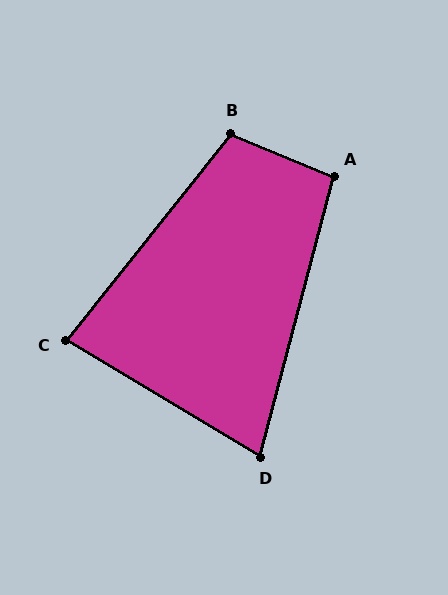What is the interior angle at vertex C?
Approximately 82 degrees (acute).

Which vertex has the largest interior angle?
B, at approximately 106 degrees.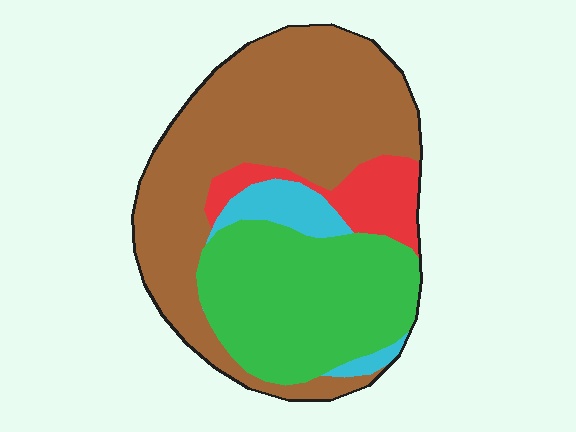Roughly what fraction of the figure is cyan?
Cyan takes up about one tenth (1/10) of the figure.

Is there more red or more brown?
Brown.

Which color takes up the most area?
Brown, at roughly 50%.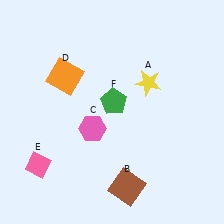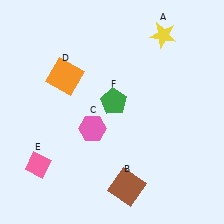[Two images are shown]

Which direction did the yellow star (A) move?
The yellow star (A) moved up.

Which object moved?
The yellow star (A) moved up.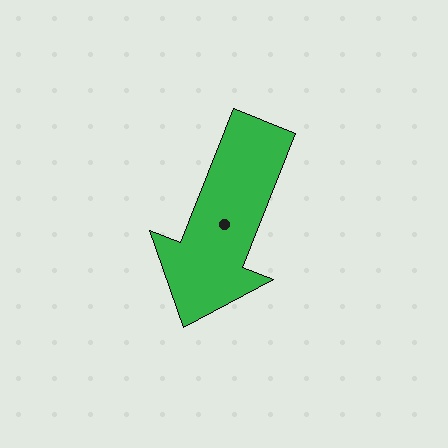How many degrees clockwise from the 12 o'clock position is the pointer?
Approximately 201 degrees.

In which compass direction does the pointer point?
South.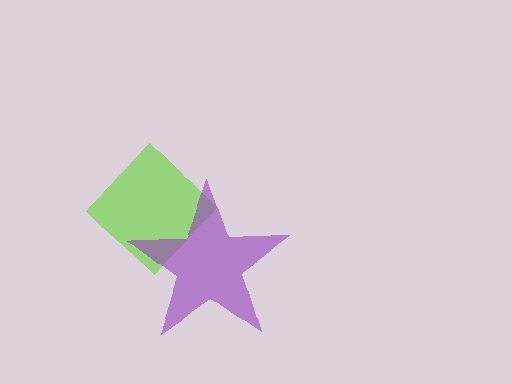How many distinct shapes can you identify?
There are 2 distinct shapes: a lime diamond, a purple star.